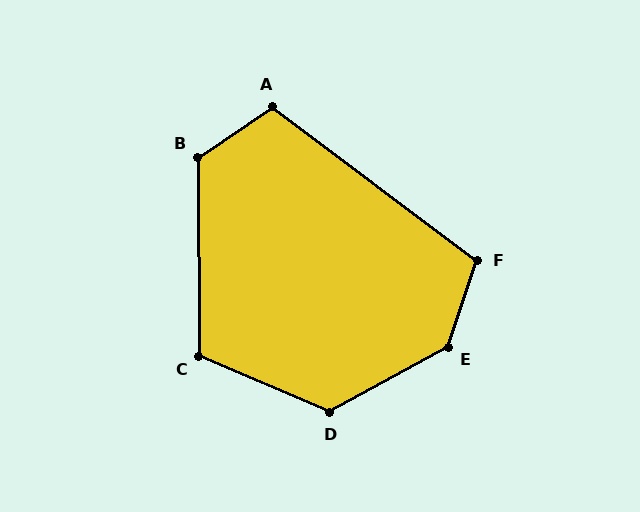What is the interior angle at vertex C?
Approximately 114 degrees (obtuse).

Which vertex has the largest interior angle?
E, at approximately 137 degrees.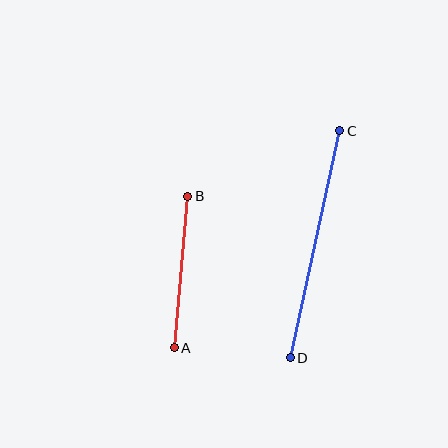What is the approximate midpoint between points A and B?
The midpoint is at approximately (181, 272) pixels.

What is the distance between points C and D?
The distance is approximately 232 pixels.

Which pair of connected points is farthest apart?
Points C and D are farthest apart.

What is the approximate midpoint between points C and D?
The midpoint is at approximately (315, 244) pixels.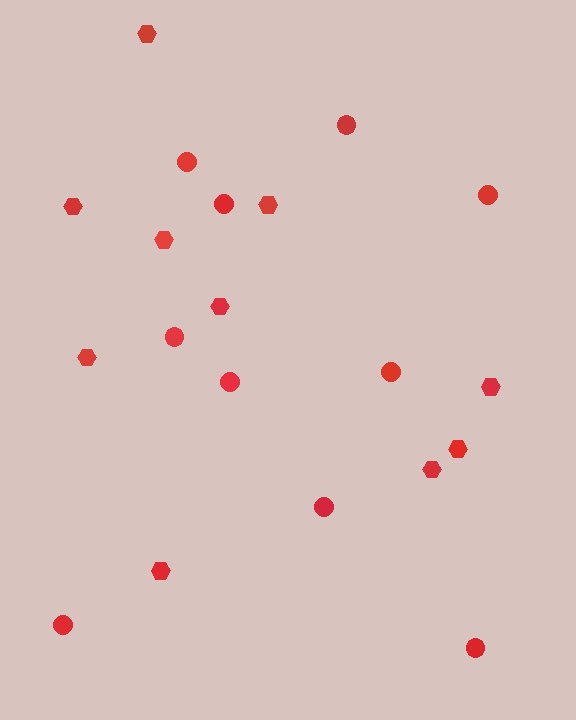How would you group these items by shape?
There are 2 groups: one group of circles (10) and one group of hexagons (10).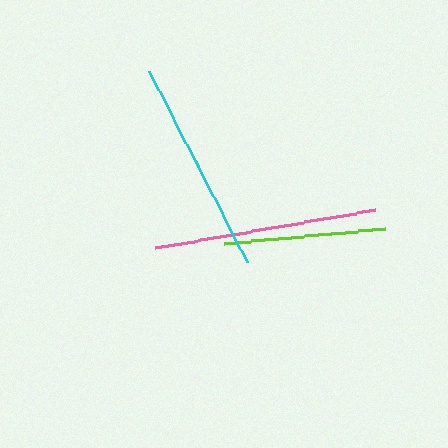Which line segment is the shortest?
The lime line is the shortest at approximately 161 pixels.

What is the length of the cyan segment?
The cyan segment is approximately 214 pixels long.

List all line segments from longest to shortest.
From longest to shortest: pink, cyan, lime.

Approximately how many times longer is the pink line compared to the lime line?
The pink line is approximately 1.4 times the length of the lime line.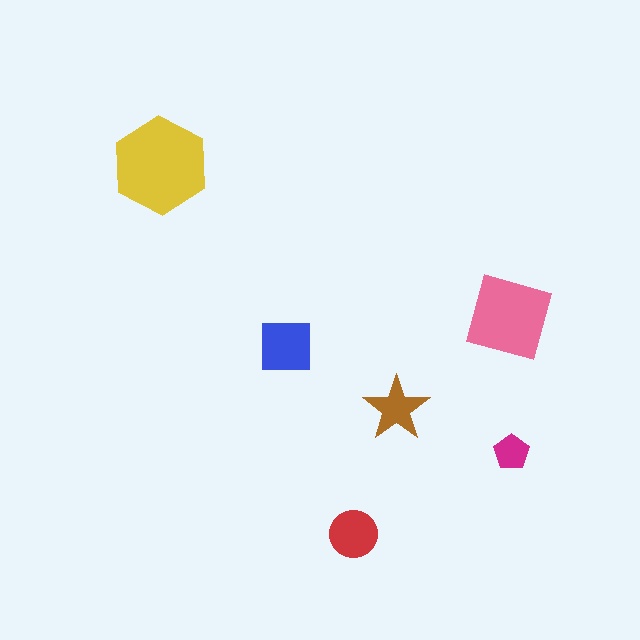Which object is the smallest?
The magenta pentagon.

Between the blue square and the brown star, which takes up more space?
The blue square.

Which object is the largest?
The yellow hexagon.